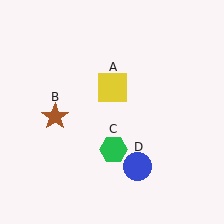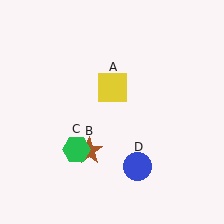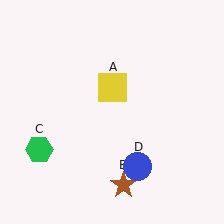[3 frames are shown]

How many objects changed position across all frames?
2 objects changed position: brown star (object B), green hexagon (object C).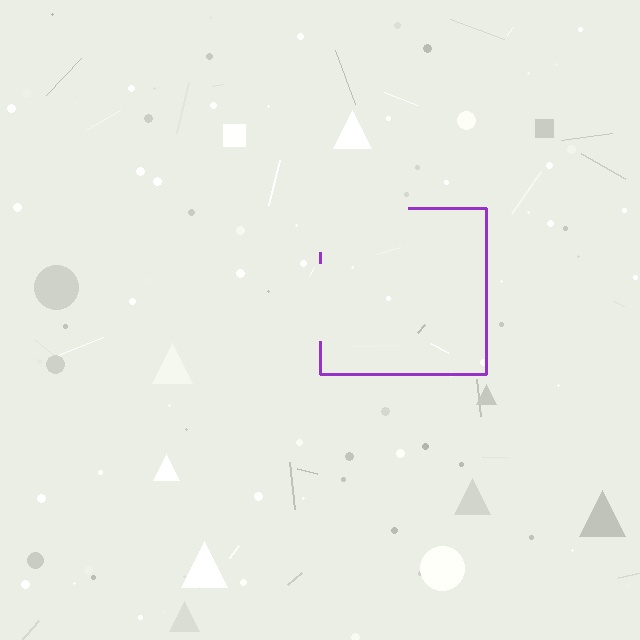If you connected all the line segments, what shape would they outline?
They would outline a square.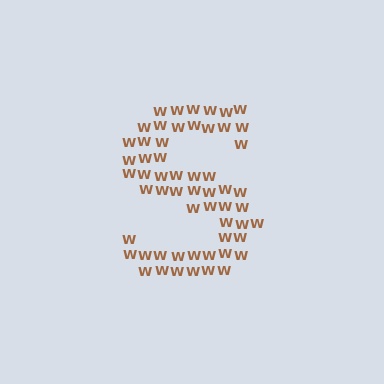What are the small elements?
The small elements are letter W's.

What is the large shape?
The large shape is the letter S.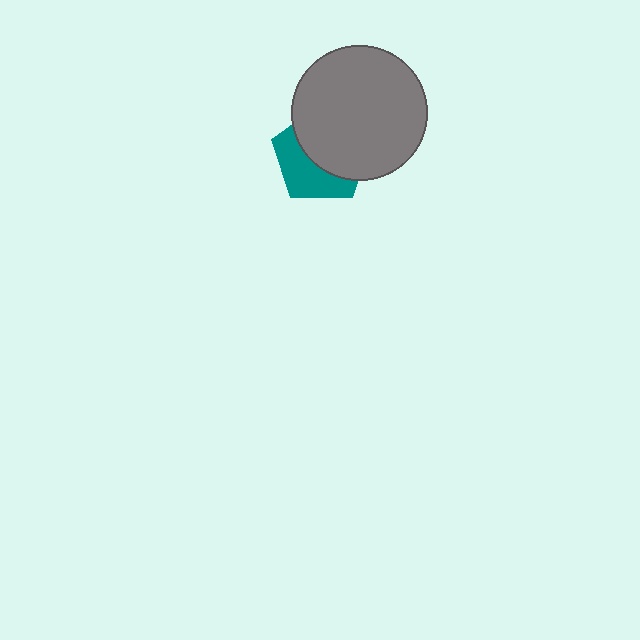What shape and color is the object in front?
The object in front is a gray circle.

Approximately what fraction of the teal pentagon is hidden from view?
Roughly 57% of the teal pentagon is hidden behind the gray circle.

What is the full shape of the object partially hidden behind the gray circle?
The partially hidden object is a teal pentagon.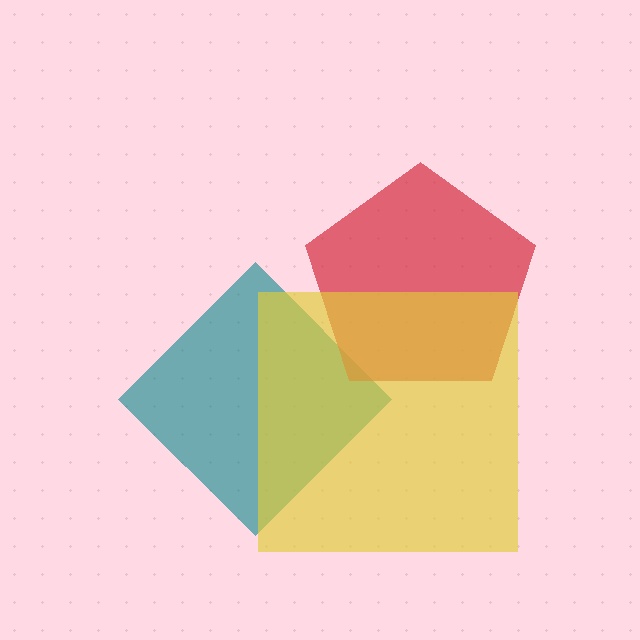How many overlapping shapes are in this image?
There are 3 overlapping shapes in the image.